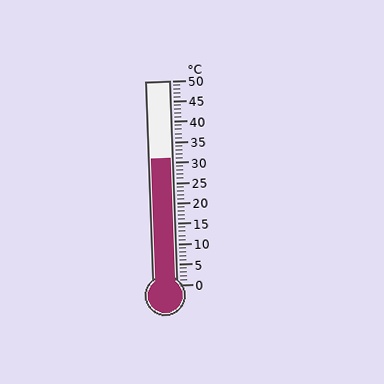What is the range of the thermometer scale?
The thermometer scale ranges from 0°C to 50°C.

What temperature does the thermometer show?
The thermometer shows approximately 31°C.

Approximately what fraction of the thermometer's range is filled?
The thermometer is filled to approximately 60% of its range.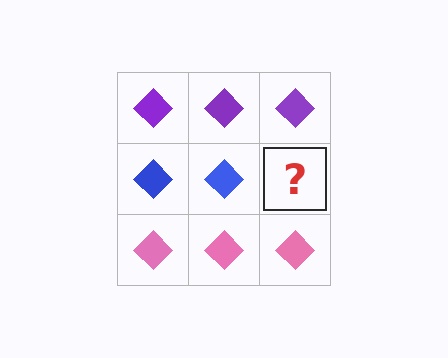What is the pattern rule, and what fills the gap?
The rule is that each row has a consistent color. The gap should be filled with a blue diamond.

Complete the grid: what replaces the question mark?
The question mark should be replaced with a blue diamond.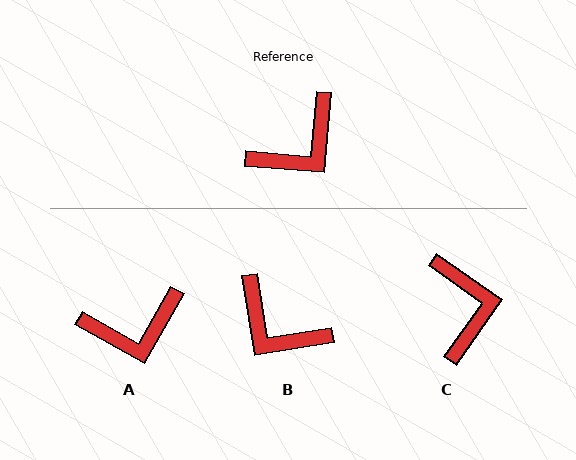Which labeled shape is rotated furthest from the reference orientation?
B, about 76 degrees away.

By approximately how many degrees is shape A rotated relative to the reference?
Approximately 25 degrees clockwise.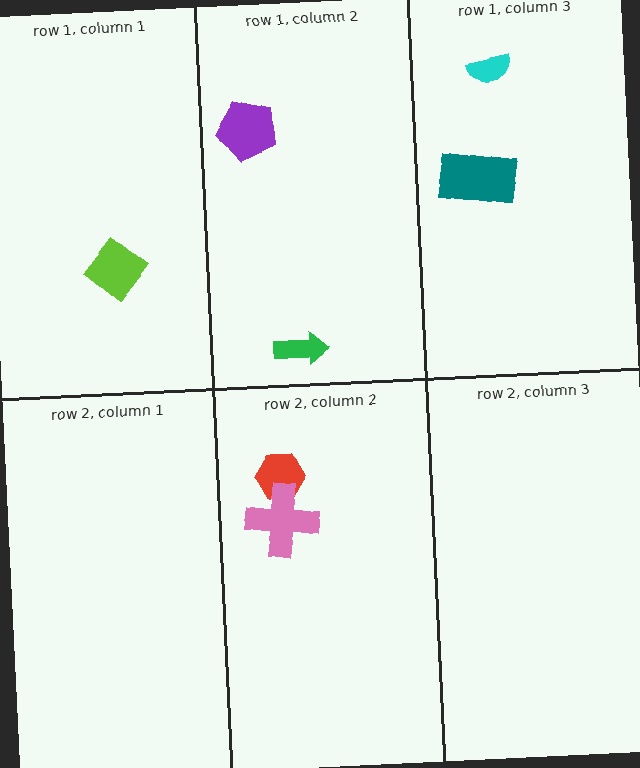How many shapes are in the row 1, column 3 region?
2.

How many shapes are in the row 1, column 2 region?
2.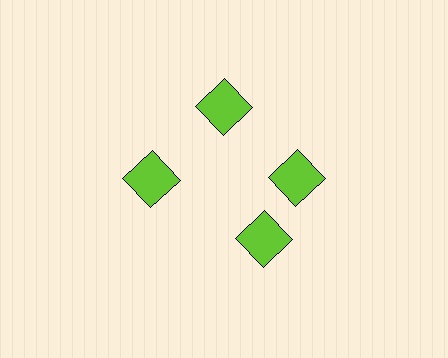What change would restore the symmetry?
The symmetry would be restored by rotating it back into even spacing with its neighbors so that all 4 squares sit at equal angles and equal distance from the center.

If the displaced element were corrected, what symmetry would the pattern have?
It would have 4-fold rotational symmetry — the pattern would map onto itself every 90 degrees.